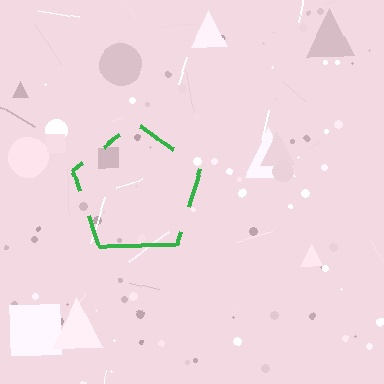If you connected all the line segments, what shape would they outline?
They would outline a pentagon.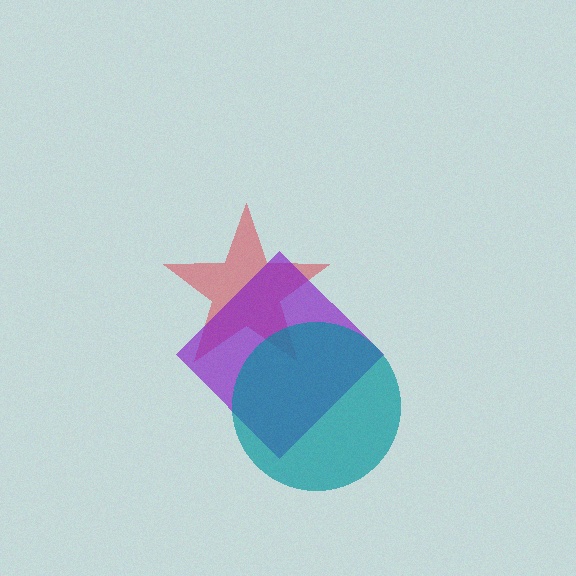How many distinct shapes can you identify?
There are 3 distinct shapes: a red star, a purple diamond, a teal circle.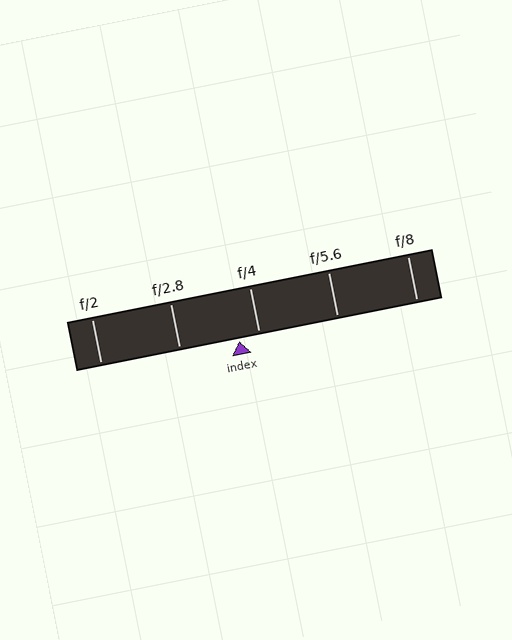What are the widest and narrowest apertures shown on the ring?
The widest aperture shown is f/2 and the narrowest is f/8.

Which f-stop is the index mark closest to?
The index mark is closest to f/4.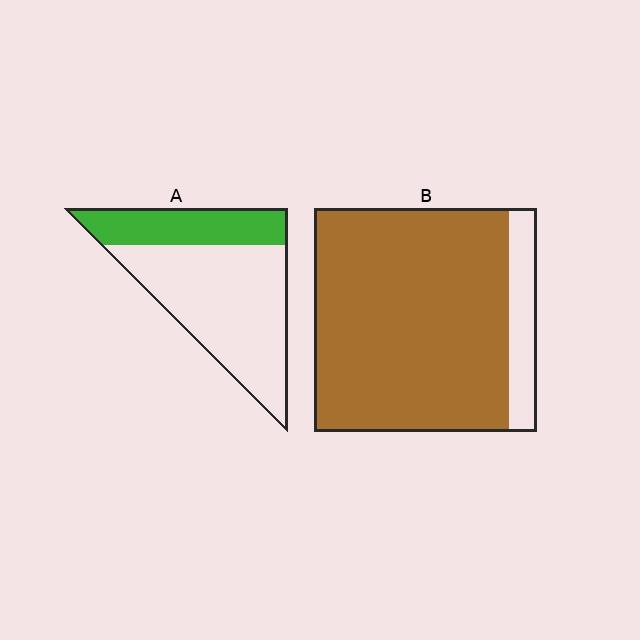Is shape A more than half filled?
No.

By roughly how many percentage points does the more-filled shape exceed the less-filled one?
By roughly 55 percentage points (B over A).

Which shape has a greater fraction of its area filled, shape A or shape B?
Shape B.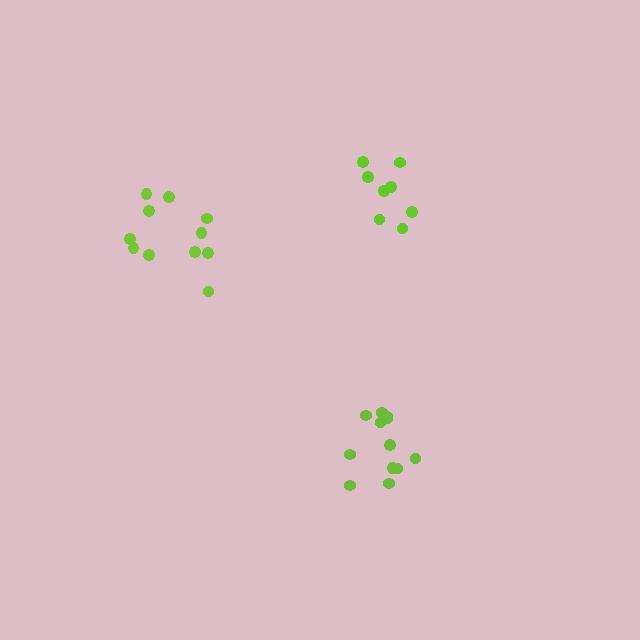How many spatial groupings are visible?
There are 3 spatial groupings.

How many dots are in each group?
Group 1: 12 dots, Group 2: 11 dots, Group 3: 8 dots (31 total).